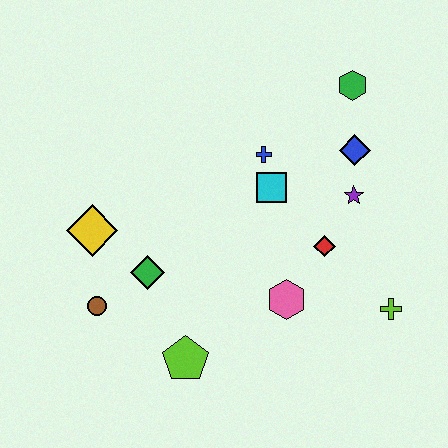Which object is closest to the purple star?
The blue diamond is closest to the purple star.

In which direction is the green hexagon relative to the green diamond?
The green hexagon is to the right of the green diamond.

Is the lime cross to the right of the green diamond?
Yes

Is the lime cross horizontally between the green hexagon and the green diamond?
No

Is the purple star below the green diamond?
No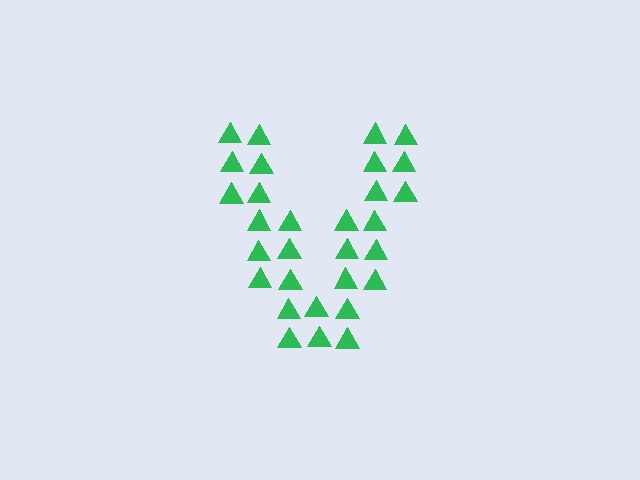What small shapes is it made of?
It is made of small triangles.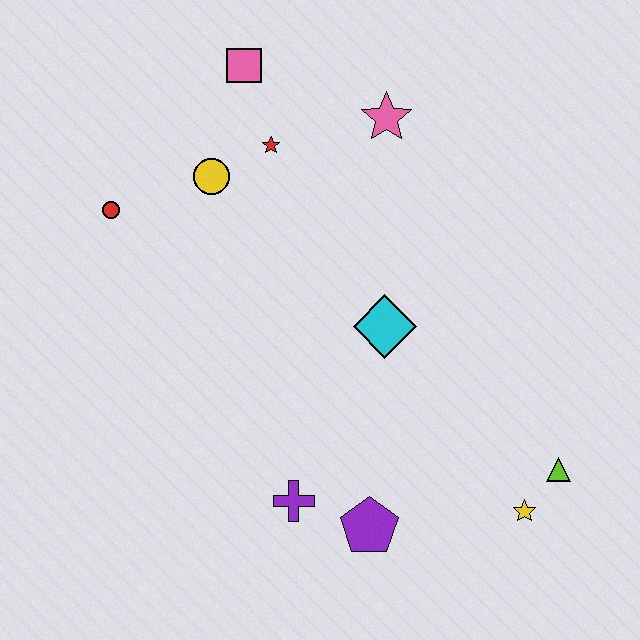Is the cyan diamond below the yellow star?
No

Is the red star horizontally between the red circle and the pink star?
Yes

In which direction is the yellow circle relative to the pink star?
The yellow circle is to the left of the pink star.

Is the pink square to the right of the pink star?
No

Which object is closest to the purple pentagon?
The purple cross is closest to the purple pentagon.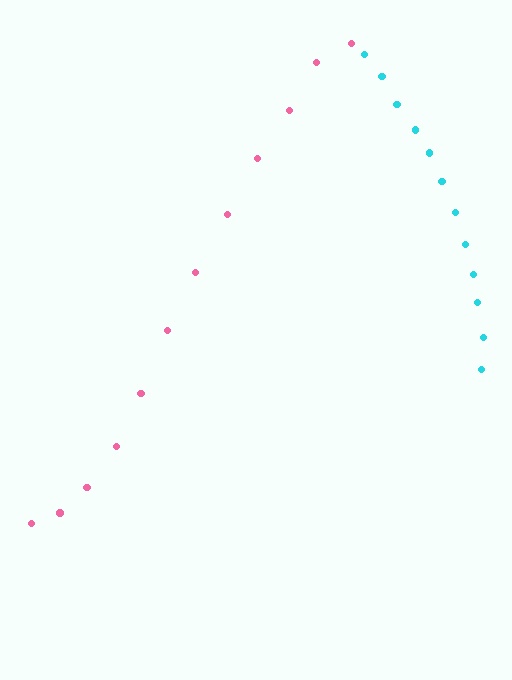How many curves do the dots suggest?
There are 2 distinct paths.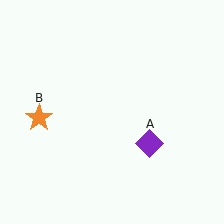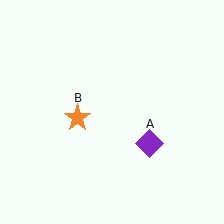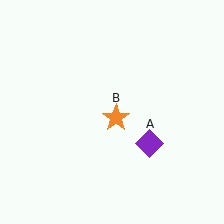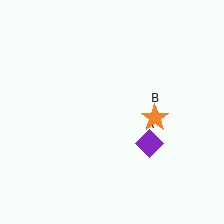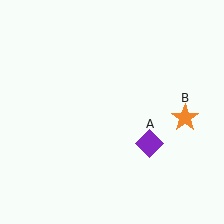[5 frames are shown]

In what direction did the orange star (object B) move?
The orange star (object B) moved right.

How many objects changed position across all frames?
1 object changed position: orange star (object B).